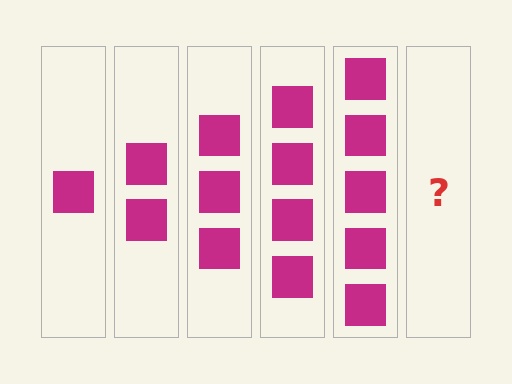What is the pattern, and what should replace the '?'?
The pattern is that each step adds one more square. The '?' should be 6 squares.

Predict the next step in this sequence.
The next step is 6 squares.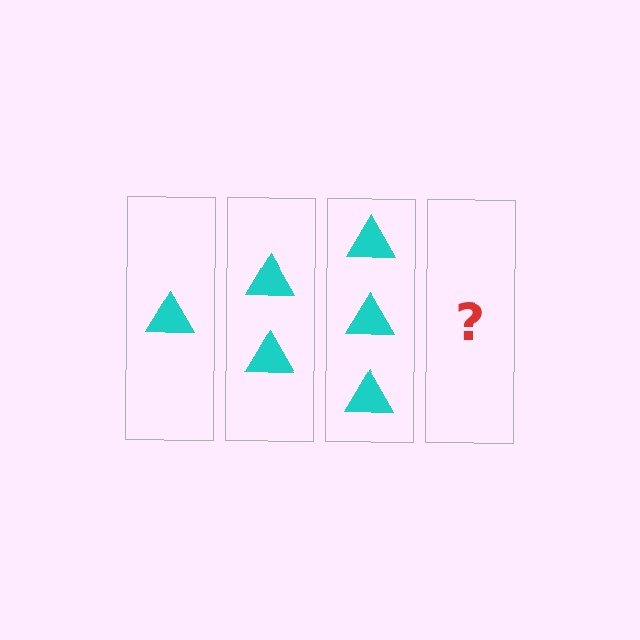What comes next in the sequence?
The next element should be 4 triangles.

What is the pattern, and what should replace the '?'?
The pattern is that each step adds one more triangle. The '?' should be 4 triangles.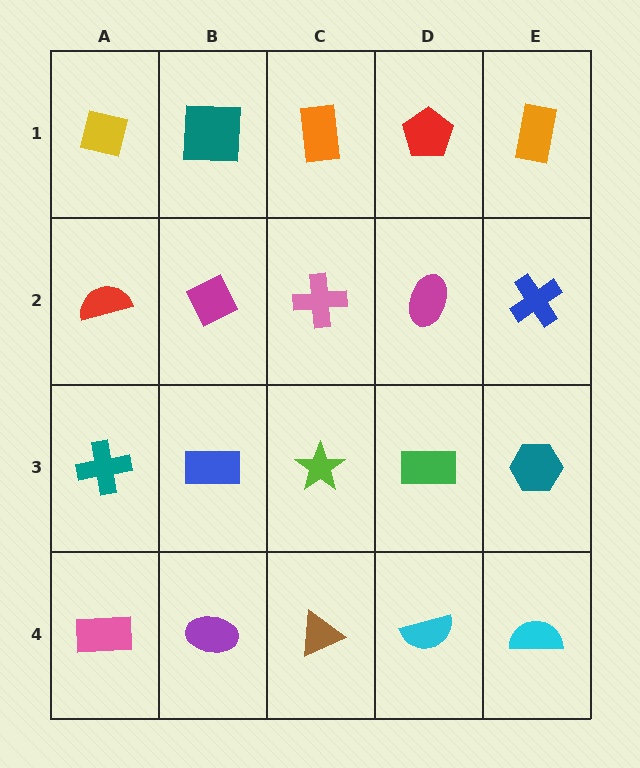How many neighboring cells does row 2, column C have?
4.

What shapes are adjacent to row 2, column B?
A teal square (row 1, column B), a blue rectangle (row 3, column B), a red semicircle (row 2, column A), a pink cross (row 2, column C).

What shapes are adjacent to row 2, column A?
A yellow square (row 1, column A), a teal cross (row 3, column A), a magenta diamond (row 2, column B).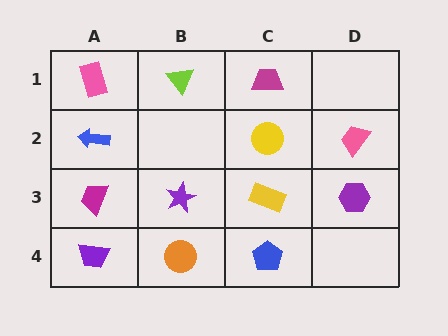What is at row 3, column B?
A purple star.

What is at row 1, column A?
A pink rectangle.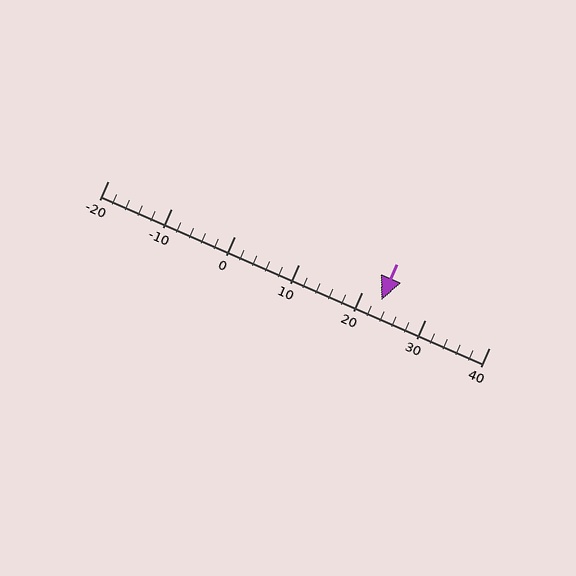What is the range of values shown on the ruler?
The ruler shows values from -20 to 40.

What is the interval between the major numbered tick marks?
The major tick marks are spaced 10 units apart.